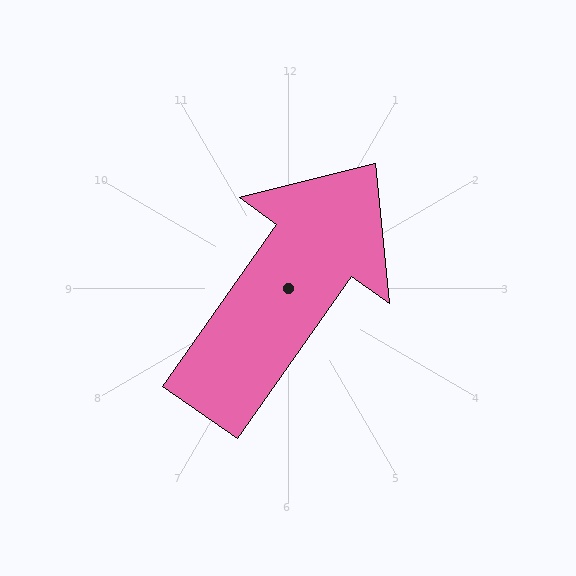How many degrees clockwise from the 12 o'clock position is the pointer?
Approximately 35 degrees.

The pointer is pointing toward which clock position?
Roughly 1 o'clock.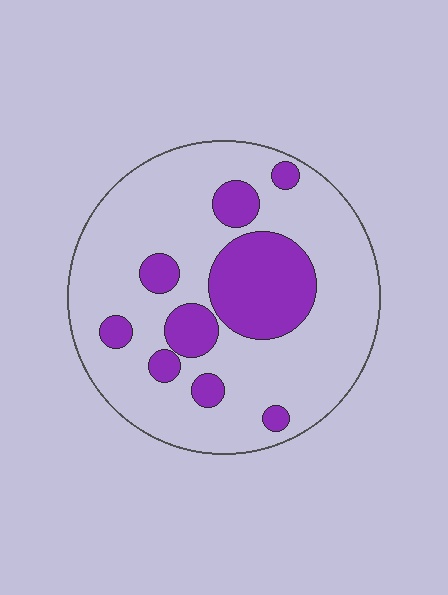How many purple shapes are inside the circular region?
9.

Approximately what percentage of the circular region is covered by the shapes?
Approximately 25%.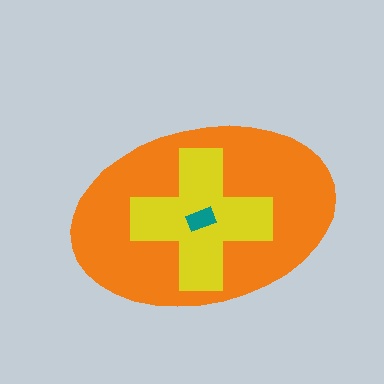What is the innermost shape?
The teal rectangle.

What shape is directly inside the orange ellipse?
The yellow cross.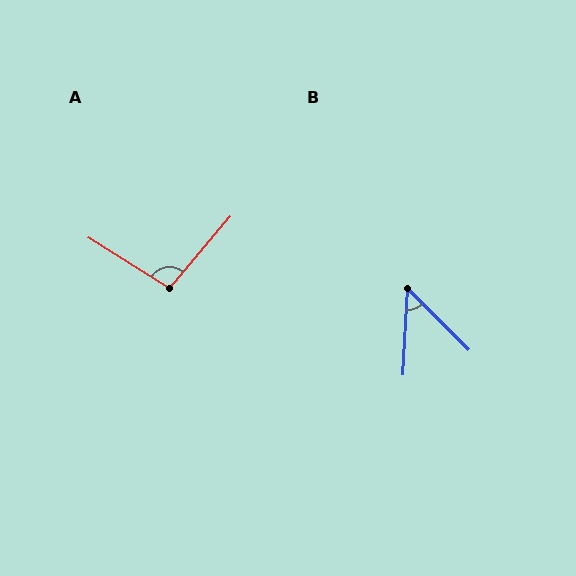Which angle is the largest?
A, at approximately 98 degrees.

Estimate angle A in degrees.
Approximately 98 degrees.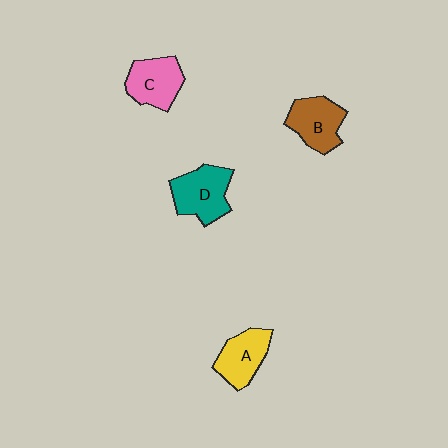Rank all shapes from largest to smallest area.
From largest to smallest: D (teal), B (brown), C (pink), A (yellow).